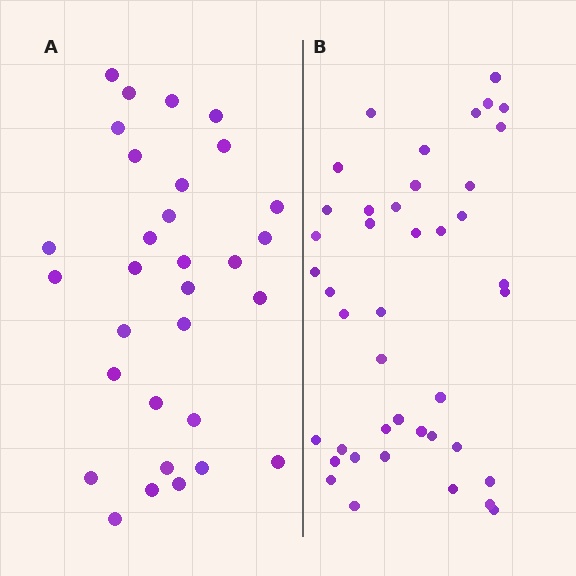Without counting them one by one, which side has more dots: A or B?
Region B (the right region) has more dots.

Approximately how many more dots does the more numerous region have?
Region B has roughly 12 or so more dots than region A.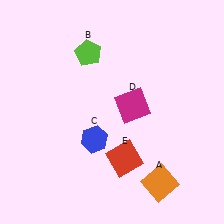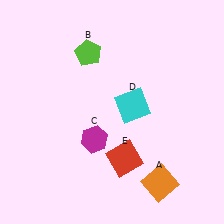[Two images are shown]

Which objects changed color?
C changed from blue to magenta. D changed from magenta to cyan.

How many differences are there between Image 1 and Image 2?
There are 2 differences between the two images.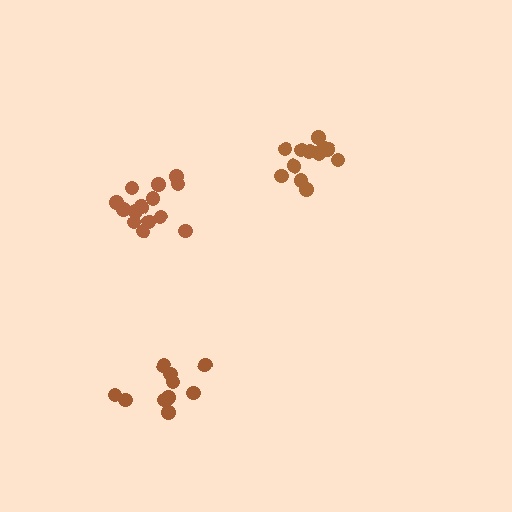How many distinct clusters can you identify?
There are 3 distinct clusters.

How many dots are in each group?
Group 1: 11 dots, Group 2: 14 dots, Group 3: 13 dots (38 total).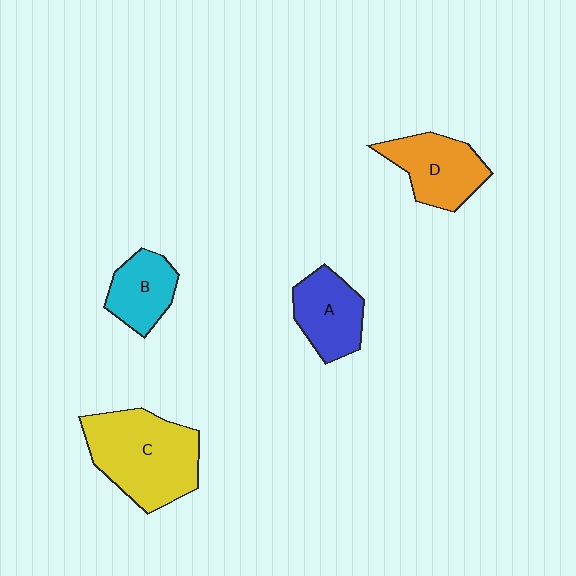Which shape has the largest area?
Shape C (yellow).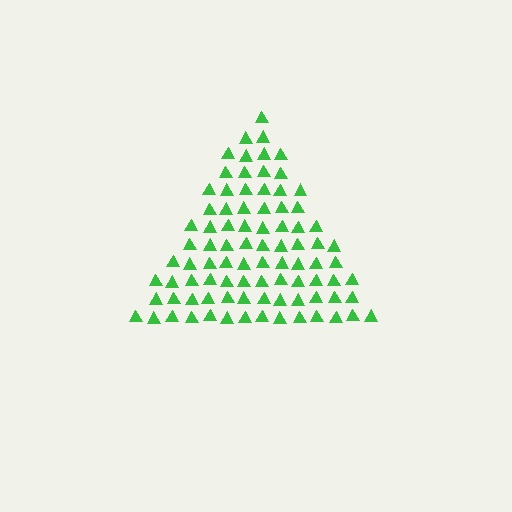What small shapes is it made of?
It is made of small triangles.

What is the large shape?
The large shape is a triangle.